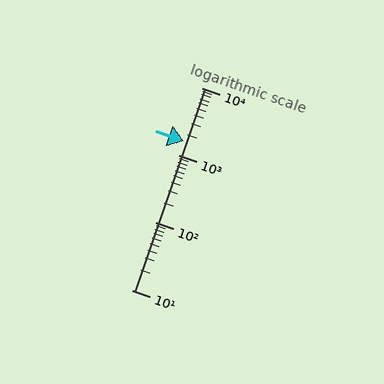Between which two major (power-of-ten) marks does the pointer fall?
The pointer is between 1000 and 10000.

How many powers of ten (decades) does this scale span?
The scale spans 3 decades, from 10 to 10000.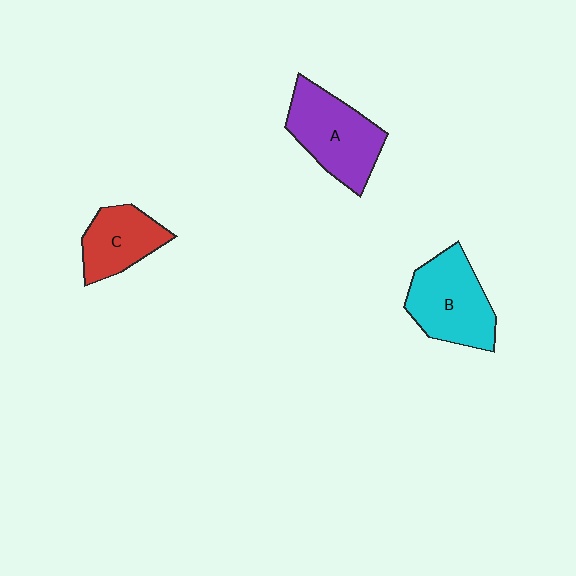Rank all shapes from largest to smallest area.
From largest to smallest: A (purple), B (cyan), C (red).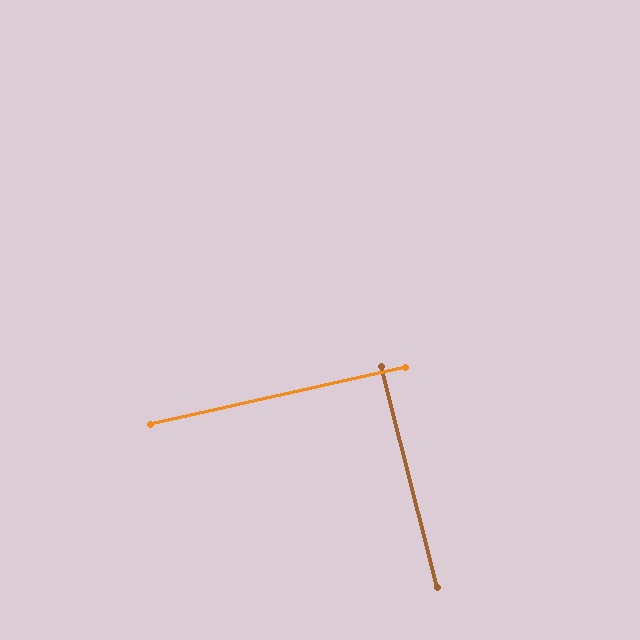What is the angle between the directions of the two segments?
Approximately 88 degrees.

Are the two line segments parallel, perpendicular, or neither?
Perpendicular — they meet at approximately 88°.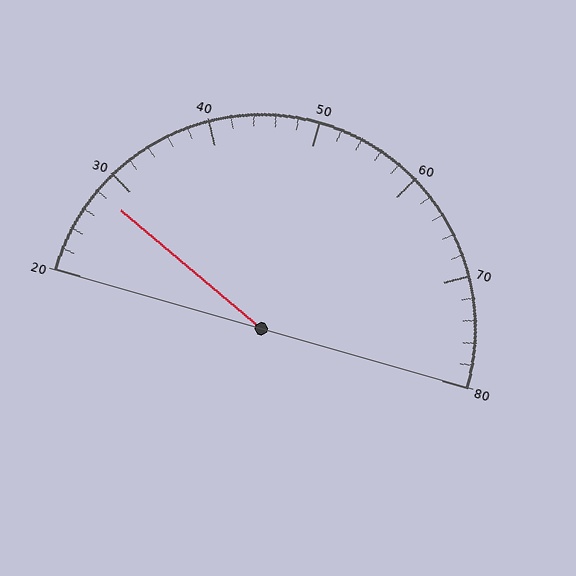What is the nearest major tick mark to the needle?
The nearest major tick mark is 30.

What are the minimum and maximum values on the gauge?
The gauge ranges from 20 to 80.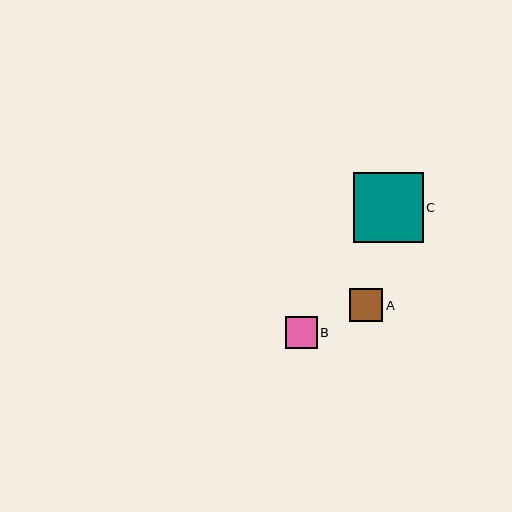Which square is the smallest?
Square B is the smallest with a size of approximately 32 pixels.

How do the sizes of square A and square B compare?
Square A and square B are approximately the same size.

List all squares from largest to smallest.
From largest to smallest: C, A, B.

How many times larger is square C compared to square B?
Square C is approximately 2.2 times the size of square B.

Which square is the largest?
Square C is the largest with a size of approximately 70 pixels.